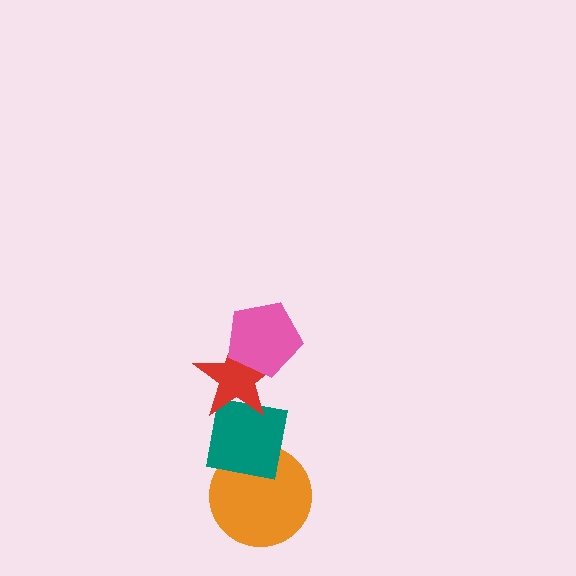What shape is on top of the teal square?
The red star is on top of the teal square.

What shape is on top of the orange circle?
The teal square is on top of the orange circle.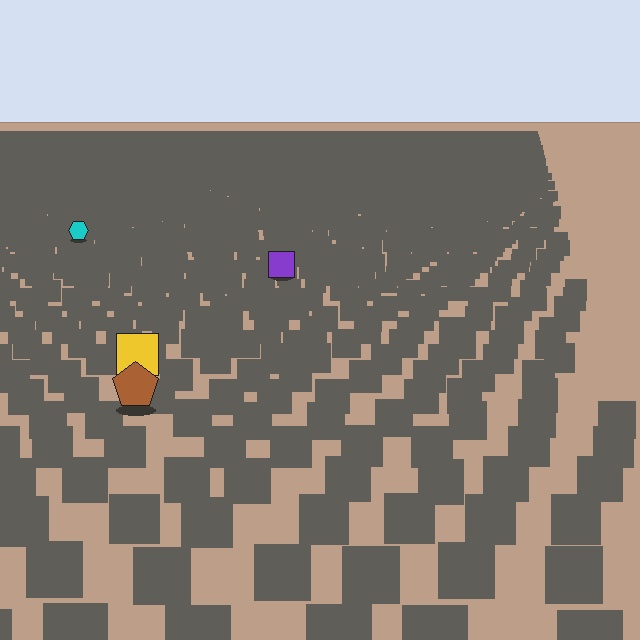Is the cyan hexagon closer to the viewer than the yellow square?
No. The yellow square is closer — you can tell from the texture gradient: the ground texture is coarser near it.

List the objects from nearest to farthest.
From nearest to farthest: the brown pentagon, the yellow square, the purple square, the cyan hexagon.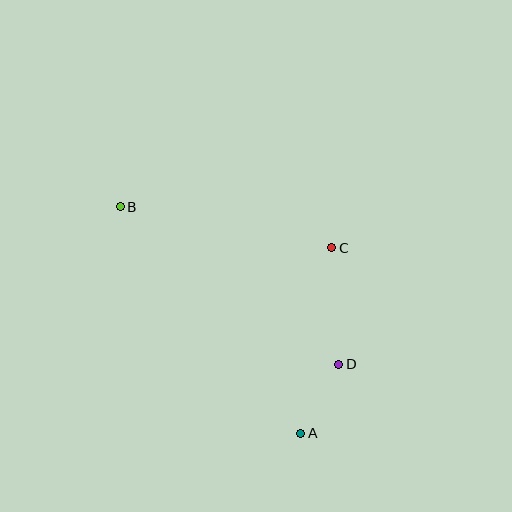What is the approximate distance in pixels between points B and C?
The distance between B and C is approximately 215 pixels.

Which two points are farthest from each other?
Points A and B are farthest from each other.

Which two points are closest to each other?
Points A and D are closest to each other.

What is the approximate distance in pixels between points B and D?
The distance between B and D is approximately 269 pixels.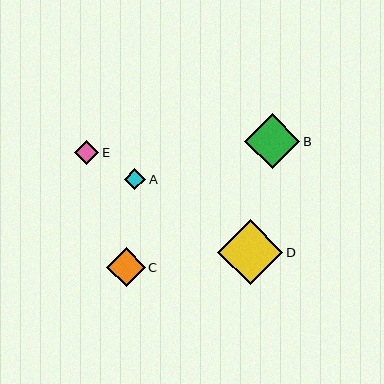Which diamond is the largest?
Diamond D is the largest with a size of approximately 66 pixels.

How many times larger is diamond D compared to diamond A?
Diamond D is approximately 3.1 times the size of diamond A.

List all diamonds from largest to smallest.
From largest to smallest: D, B, C, E, A.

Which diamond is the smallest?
Diamond A is the smallest with a size of approximately 21 pixels.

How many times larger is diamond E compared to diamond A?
Diamond E is approximately 1.1 times the size of diamond A.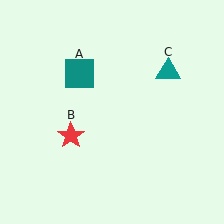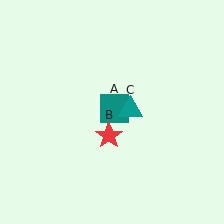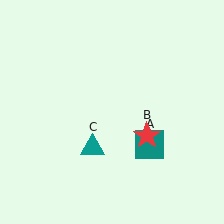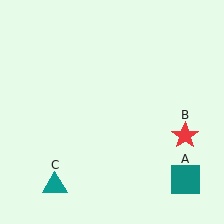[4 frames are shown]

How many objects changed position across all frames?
3 objects changed position: teal square (object A), red star (object B), teal triangle (object C).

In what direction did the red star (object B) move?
The red star (object B) moved right.